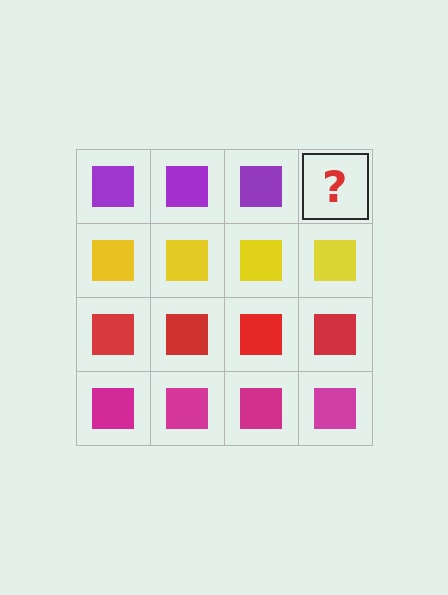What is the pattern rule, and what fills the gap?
The rule is that each row has a consistent color. The gap should be filled with a purple square.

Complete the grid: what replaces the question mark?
The question mark should be replaced with a purple square.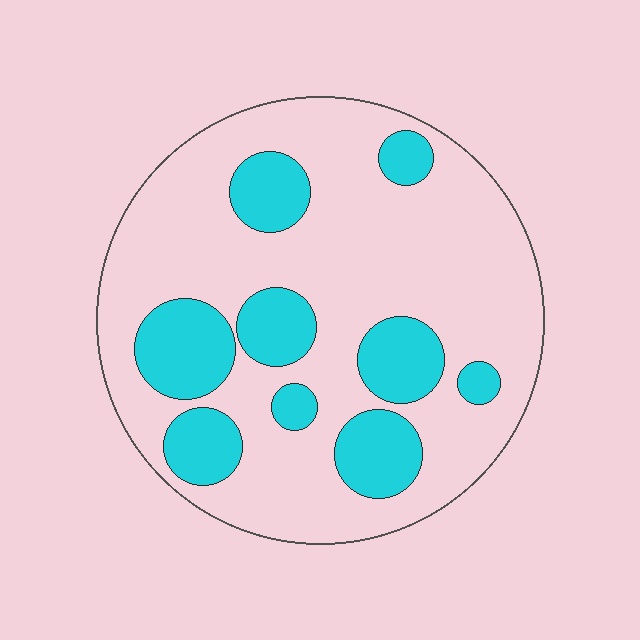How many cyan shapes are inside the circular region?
9.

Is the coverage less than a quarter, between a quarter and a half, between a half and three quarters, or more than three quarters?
Between a quarter and a half.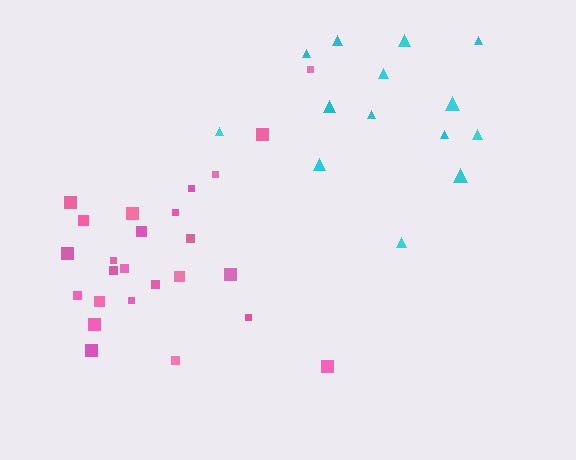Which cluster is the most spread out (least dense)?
Cyan.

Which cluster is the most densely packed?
Pink.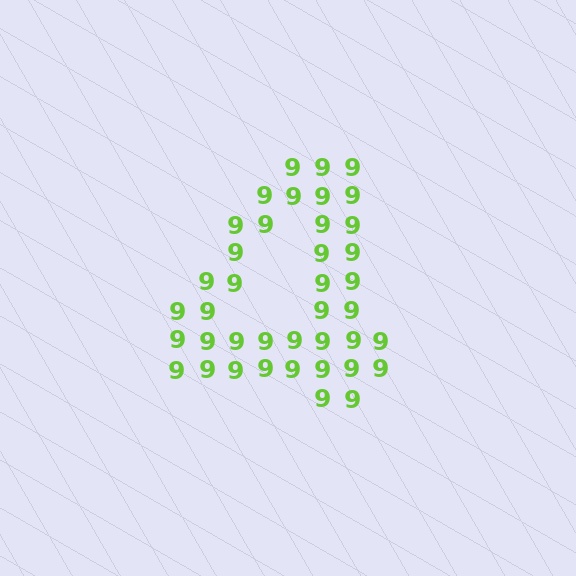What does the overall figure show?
The overall figure shows the digit 4.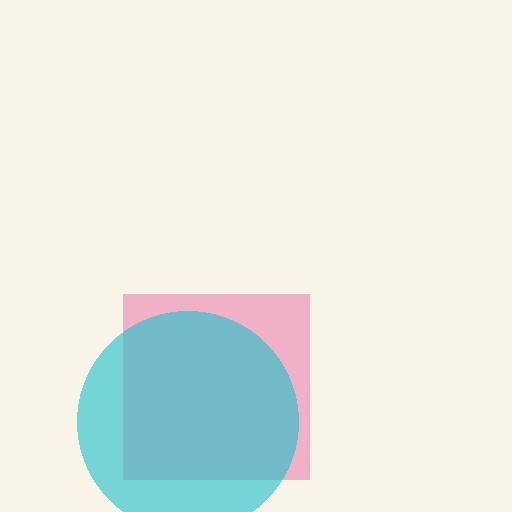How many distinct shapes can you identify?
There are 2 distinct shapes: a pink square, a cyan circle.